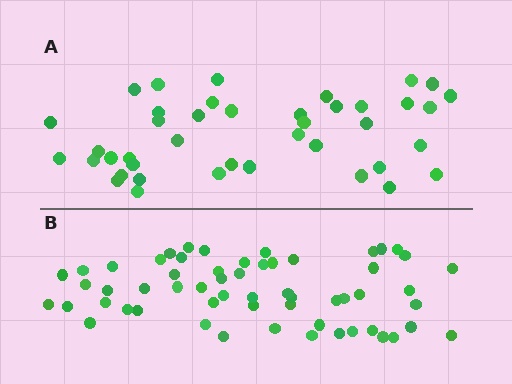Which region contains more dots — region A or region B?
Region B (the bottom region) has more dots.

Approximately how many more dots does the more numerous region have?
Region B has approximately 15 more dots than region A.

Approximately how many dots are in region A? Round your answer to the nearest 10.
About 40 dots. (The exact count is 41, which rounds to 40.)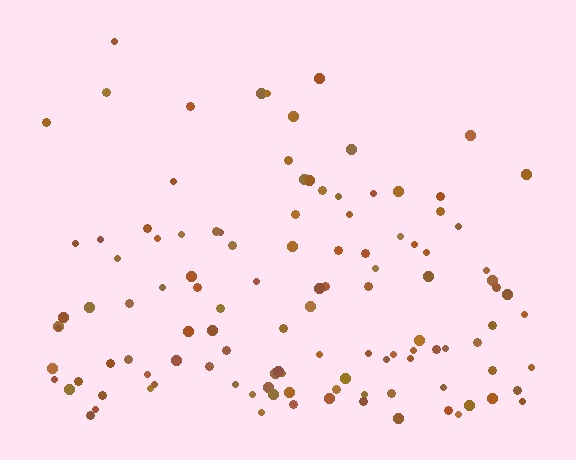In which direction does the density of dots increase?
From top to bottom, with the bottom side densest.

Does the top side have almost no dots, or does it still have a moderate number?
Still a moderate number, just noticeably fewer than the bottom.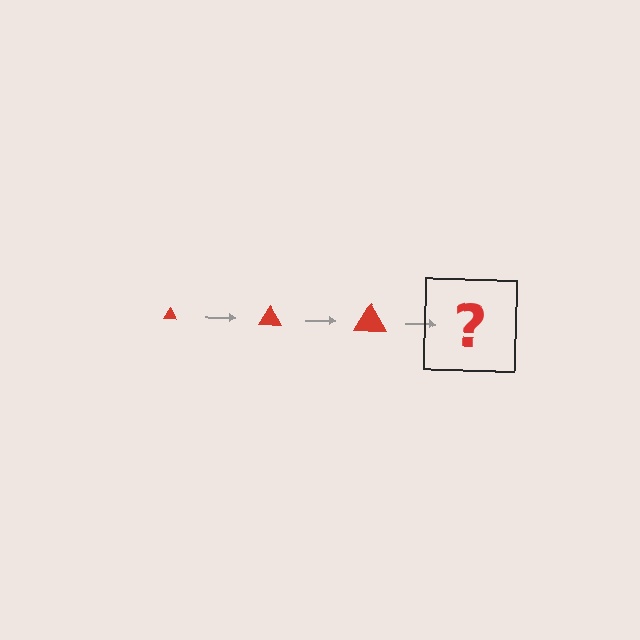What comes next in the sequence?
The next element should be a red triangle, larger than the previous one.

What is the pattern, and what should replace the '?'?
The pattern is that the triangle gets progressively larger each step. The '?' should be a red triangle, larger than the previous one.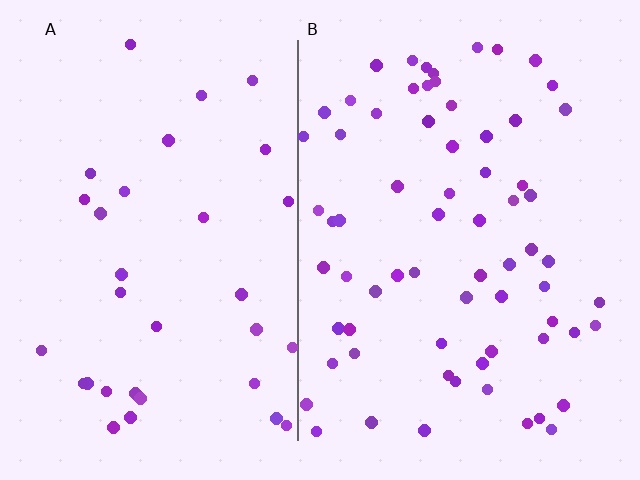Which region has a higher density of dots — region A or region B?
B (the right).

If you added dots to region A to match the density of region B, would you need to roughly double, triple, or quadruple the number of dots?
Approximately double.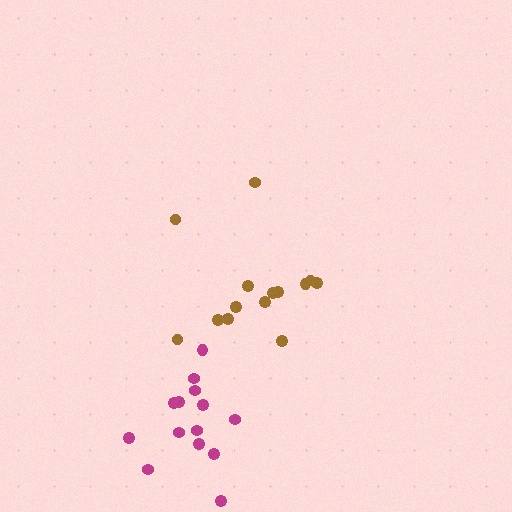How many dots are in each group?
Group 1: 14 dots, Group 2: 14 dots (28 total).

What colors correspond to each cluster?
The clusters are colored: brown, magenta.